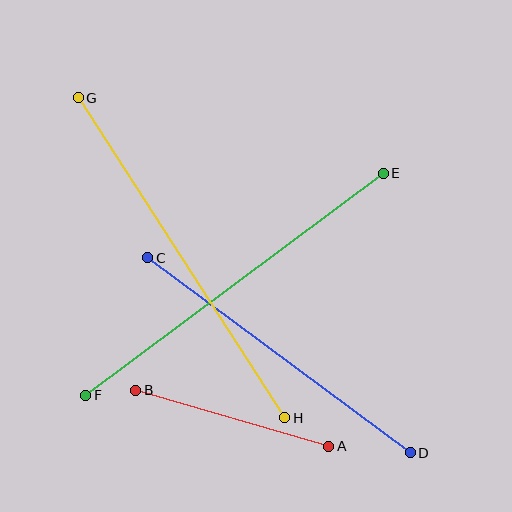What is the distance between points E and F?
The distance is approximately 371 pixels.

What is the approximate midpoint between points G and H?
The midpoint is at approximately (182, 258) pixels.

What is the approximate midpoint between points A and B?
The midpoint is at approximately (232, 418) pixels.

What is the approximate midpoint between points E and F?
The midpoint is at approximately (234, 284) pixels.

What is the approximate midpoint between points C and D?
The midpoint is at approximately (279, 355) pixels.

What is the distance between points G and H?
The distance is approximately 381 pixels.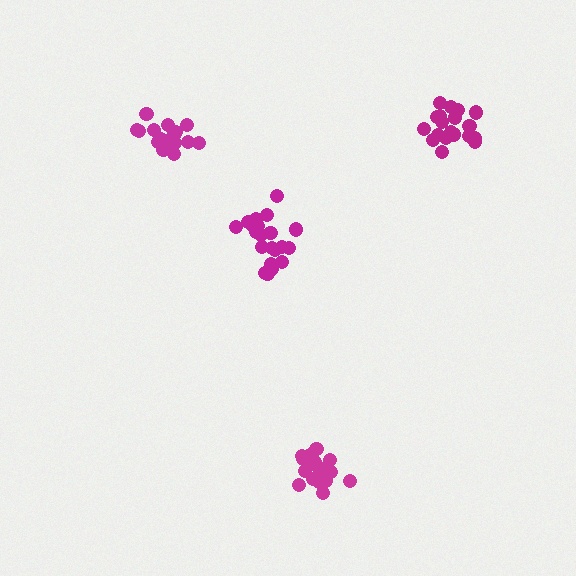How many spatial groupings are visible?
There are 4 spatial groupings.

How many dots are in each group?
Group 1: 16 dots, Group 2: 19 dots, Group 3: 19 dots, Group 4: 21 dots (75 total).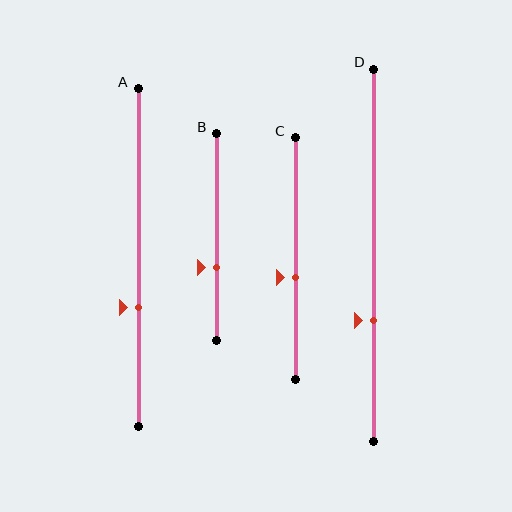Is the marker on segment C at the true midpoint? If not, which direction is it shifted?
No, the marker on segment C is shifted downward by about 8% of the segment length.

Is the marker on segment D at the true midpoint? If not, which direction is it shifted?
No, the marker on segment D is shifted downward by about 17% of the segment length.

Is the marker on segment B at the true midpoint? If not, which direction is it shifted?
No, the marker on segment B is shifted downward by about 14% of the segment length.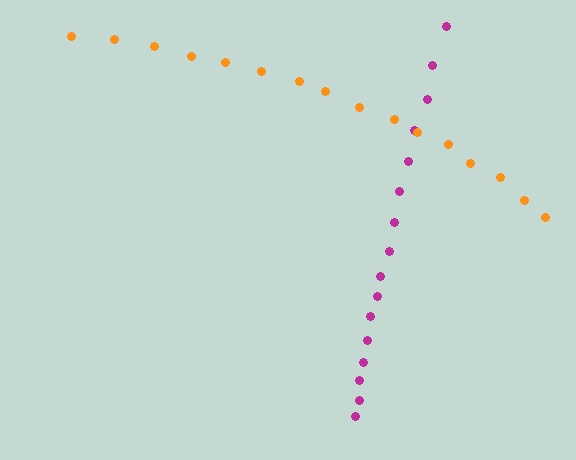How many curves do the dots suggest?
There are 2 distinct paths.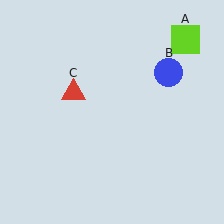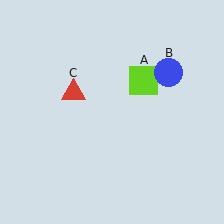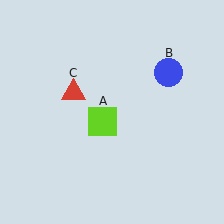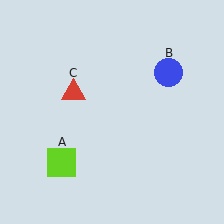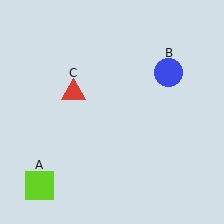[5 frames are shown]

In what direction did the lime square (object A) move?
The lime square (object A) moved down and to the left.